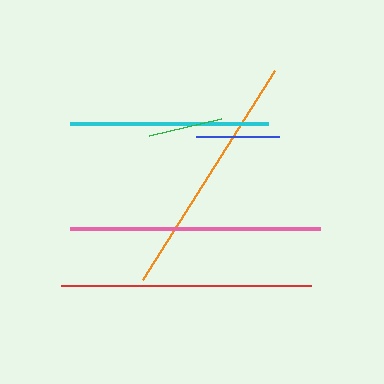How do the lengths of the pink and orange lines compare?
The pink and orange lines are approximately the same length.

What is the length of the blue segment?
The blue segment is approximately 84 pixels long.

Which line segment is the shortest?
The green line is the shortest at approximately 74 pixels.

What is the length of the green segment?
The green segment is approximately 74 pixels long.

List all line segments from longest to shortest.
From longest to shortest: red, pink, orange, cyan, blue, green.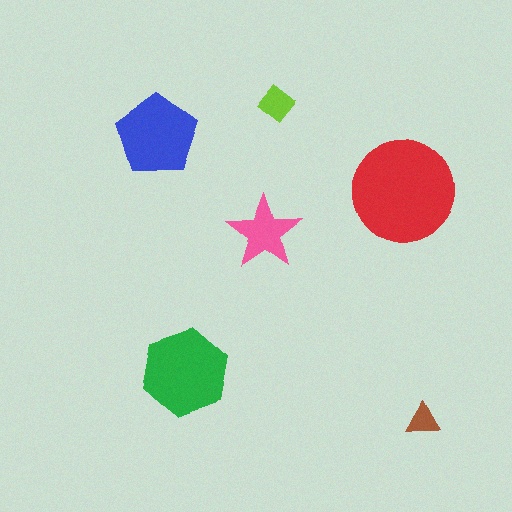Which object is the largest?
The red circle.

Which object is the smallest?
The brown triangle.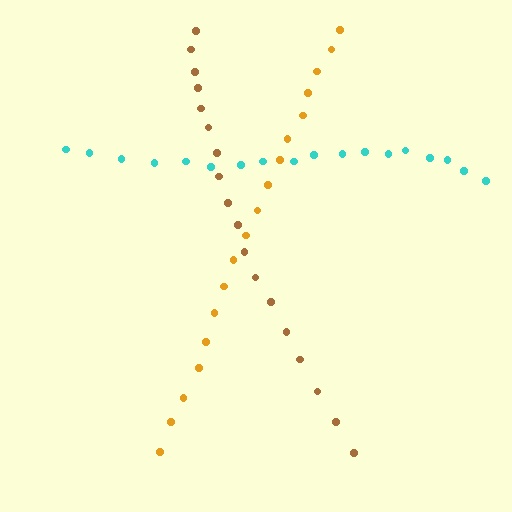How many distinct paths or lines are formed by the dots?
There are 3 distinct paths.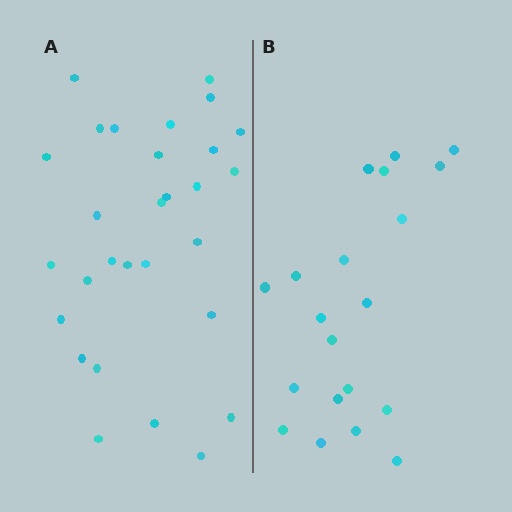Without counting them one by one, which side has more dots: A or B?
Region A (the left region) has more dots.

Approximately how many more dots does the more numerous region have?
Region A has roughly 8 or so more dots than region B.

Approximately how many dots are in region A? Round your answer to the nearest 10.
About 30 dots. (The exact count is 29, which rounds to 30.)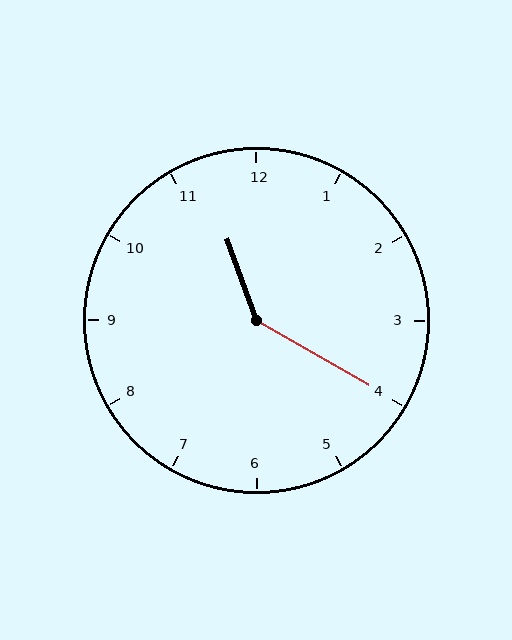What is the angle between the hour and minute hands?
Approximately 140 degrees.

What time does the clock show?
11:20.